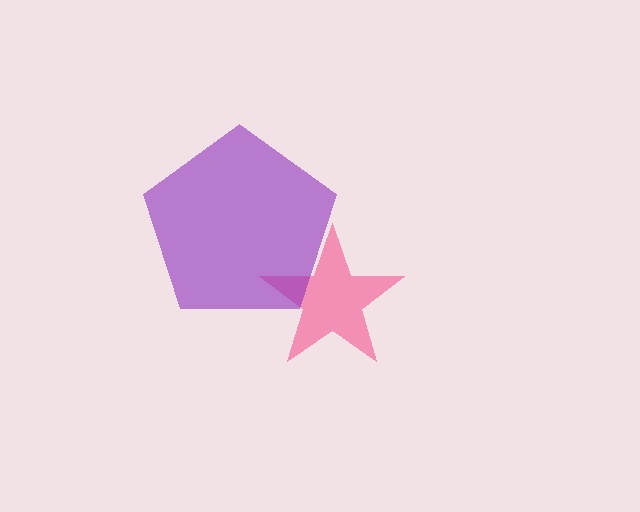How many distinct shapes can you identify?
There are 2 distinct shapes: a pink star, a purple pentagon.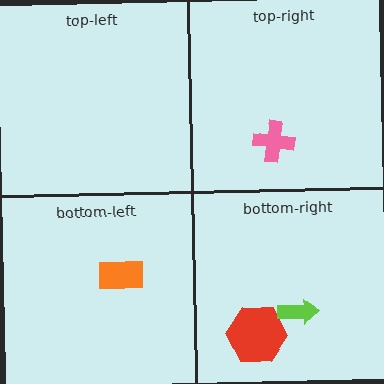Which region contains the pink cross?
The top-right region.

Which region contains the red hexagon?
The bottom-right region.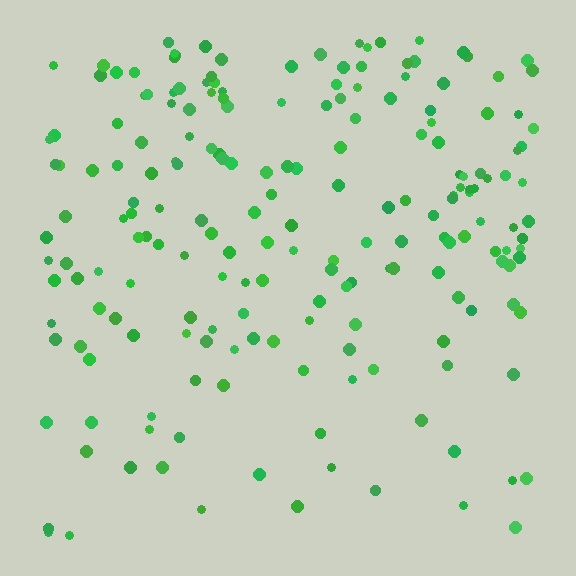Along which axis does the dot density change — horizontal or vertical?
Vertical.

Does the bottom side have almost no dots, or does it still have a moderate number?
Still a moderate number, just noticeably fewer than the top.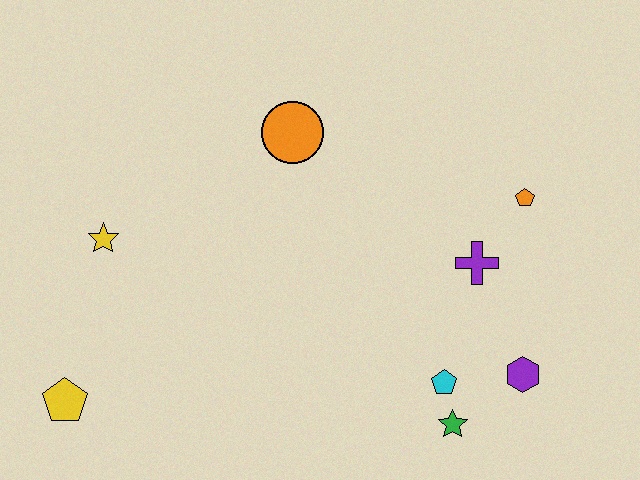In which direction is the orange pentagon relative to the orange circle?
The orange pentagon is to the right of the orange circle.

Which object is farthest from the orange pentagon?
The yellow pentagon is farthest from the orange pentagon.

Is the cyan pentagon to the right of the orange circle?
Yes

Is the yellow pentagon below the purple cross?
Yes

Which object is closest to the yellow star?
The yellow pentagon is closest to the yellow star.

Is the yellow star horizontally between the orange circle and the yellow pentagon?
Yes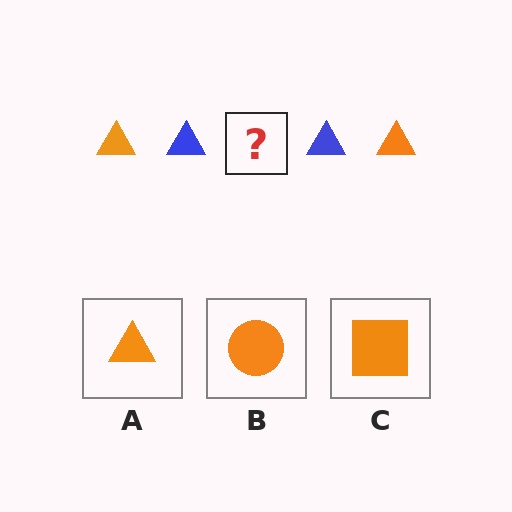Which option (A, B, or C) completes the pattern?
A.